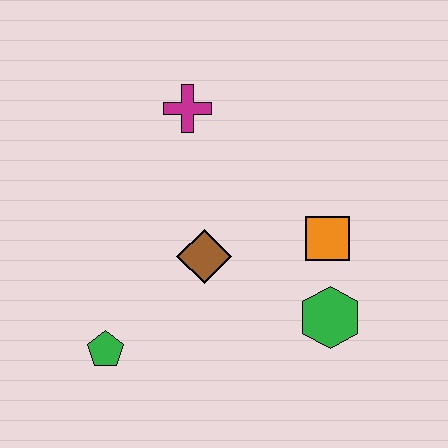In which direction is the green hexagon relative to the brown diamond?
The green hexagon is to the right of the brown diamond.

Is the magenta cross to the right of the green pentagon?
Yes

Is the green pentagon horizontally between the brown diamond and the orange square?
No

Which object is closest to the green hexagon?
The orange square is closest to the green hexagon.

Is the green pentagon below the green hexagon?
Yes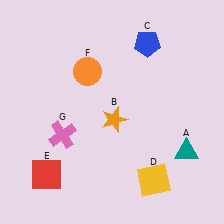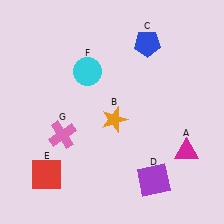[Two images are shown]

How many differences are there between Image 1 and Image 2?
There are 3 differences between the two images.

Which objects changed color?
A changed from teal to magenta. D changed from yellow to purple. F changed from orange to cyan.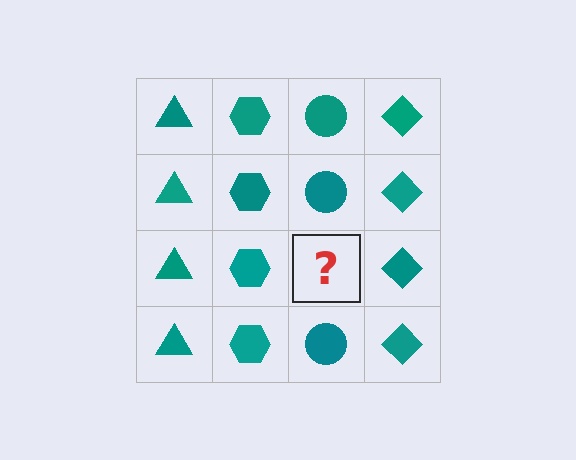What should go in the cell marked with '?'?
The missing cell should contain a teal circle.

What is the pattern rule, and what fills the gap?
The rule is that each column has a consistent shape. The gap should be filled with a teal circle.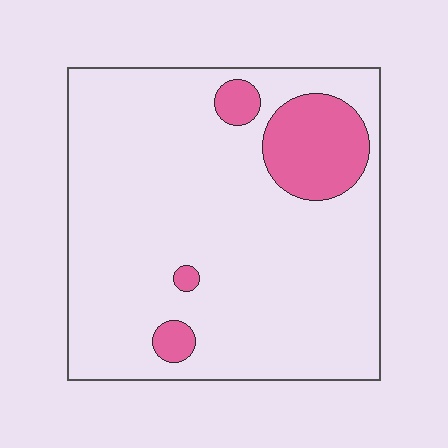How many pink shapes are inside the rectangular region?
4.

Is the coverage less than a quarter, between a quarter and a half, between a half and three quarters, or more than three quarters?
Less than a quarter.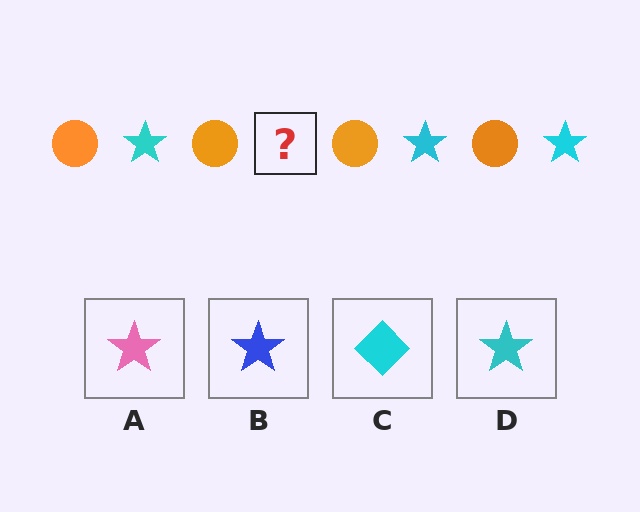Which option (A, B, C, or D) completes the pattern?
D.